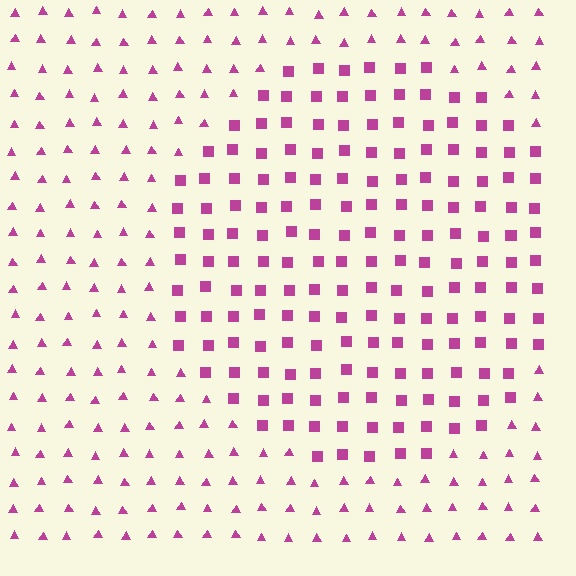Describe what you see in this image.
The image is filled with small magenta elements arranged in a uniform grid. A circle-shaped region contains squares, while the surrounding area contains triangles. The boundary is defined purely by the change in element shape.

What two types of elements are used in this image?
The image uses squares inside the circle region and triangles outside it.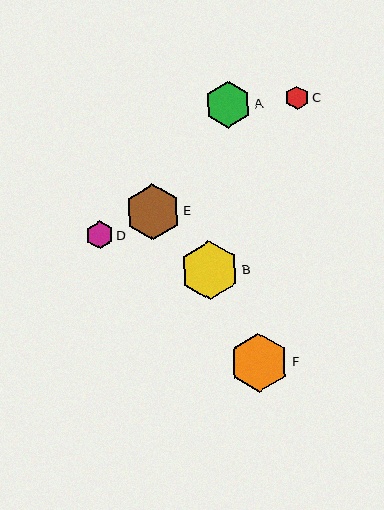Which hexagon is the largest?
Hexagon F is the largest with a size of approximately 59 pixels.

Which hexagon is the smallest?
Hexagon C is the smallest with a size of approximately 24 pixels.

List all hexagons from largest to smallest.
From largest to smallest: F, B, E, A, D, C.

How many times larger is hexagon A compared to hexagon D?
Hexagon A is approximately 1.7 times the size of hexagon D.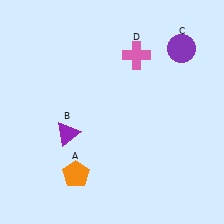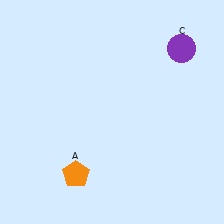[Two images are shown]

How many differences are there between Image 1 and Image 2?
There are 2 differences between the two images.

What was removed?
The purple triangle (B), the pink cross (D) were removed in Image 2.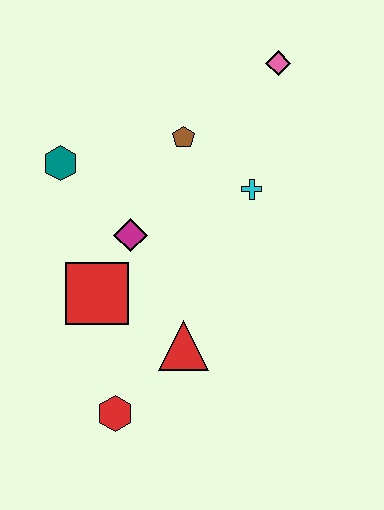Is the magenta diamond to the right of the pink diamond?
No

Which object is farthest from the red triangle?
The pink diamond is farthest from the red triangle.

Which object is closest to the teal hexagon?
The magenta diamond is closest to the teal hexagon.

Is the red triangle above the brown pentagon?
No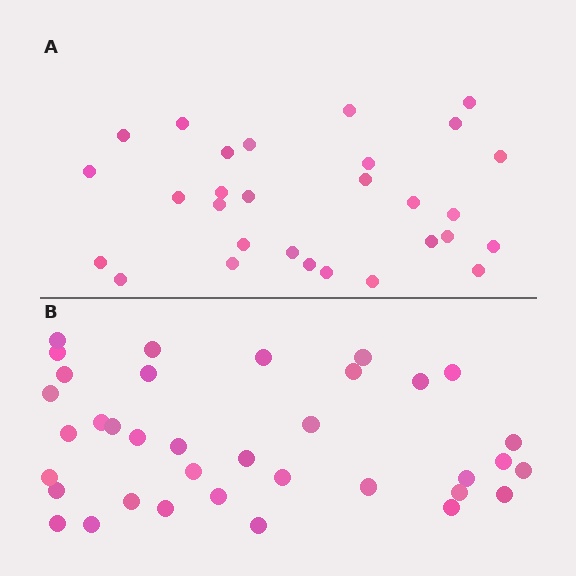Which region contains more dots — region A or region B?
Region B (the bottom region) has more dots.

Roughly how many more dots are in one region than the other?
Region B has roughly 8 or so more dots than region A.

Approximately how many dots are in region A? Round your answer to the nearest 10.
About 30 dots. (The exact count is 29, which rounds to 30.)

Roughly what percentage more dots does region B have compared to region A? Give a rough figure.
About 25% more.